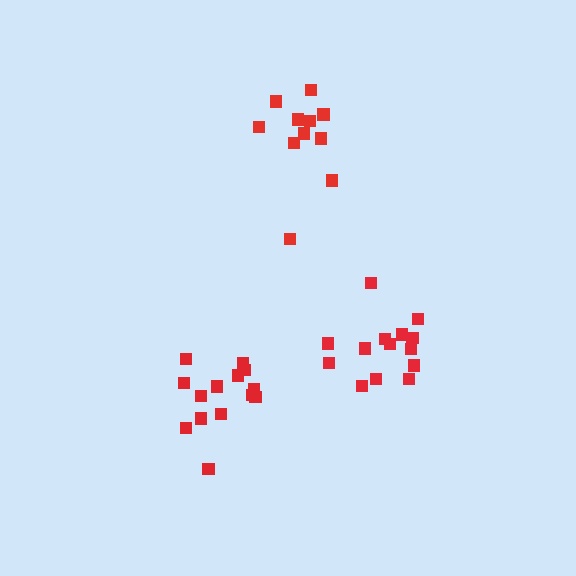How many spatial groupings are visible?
There are 3 spatial groupings.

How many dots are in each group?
Group 1: 14 dots, Group 2: 11 dots, Group 3: 14 dots (39 total).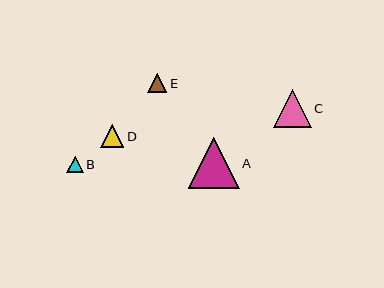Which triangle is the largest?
Triangle A is the largest with a size of approximately 51 pixels.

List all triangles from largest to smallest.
From largest to smallest: A, C, D, E, B.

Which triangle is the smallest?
Triangle B is the smallest with a size of approximately 16 pixels.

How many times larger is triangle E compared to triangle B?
Triangle E is approximately 1.1 times the size of triangle B.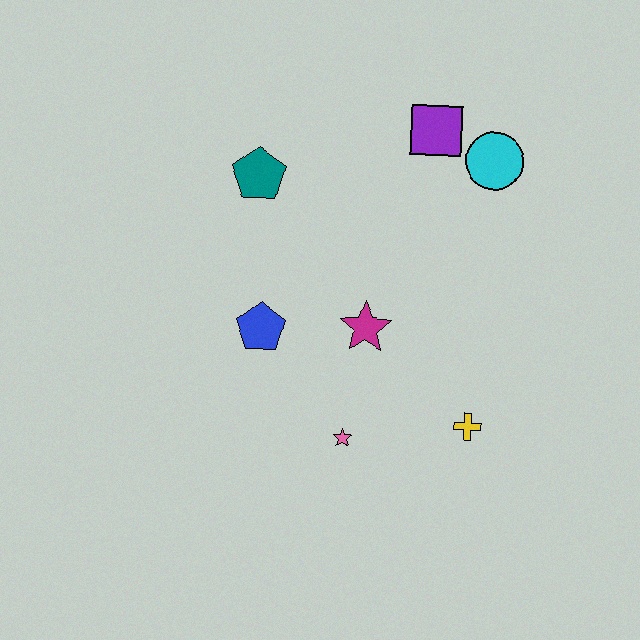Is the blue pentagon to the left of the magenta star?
Yes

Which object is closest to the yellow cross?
The pink star is closest to the yellow cross.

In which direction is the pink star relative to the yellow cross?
The pink star is to the left of the yellow cross.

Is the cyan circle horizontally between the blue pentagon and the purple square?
No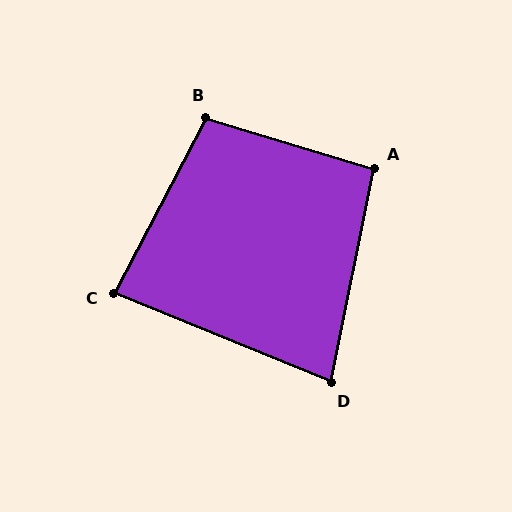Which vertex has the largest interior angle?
B, at approximately 101 degrees.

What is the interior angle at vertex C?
Approximately 85 degrees (acute).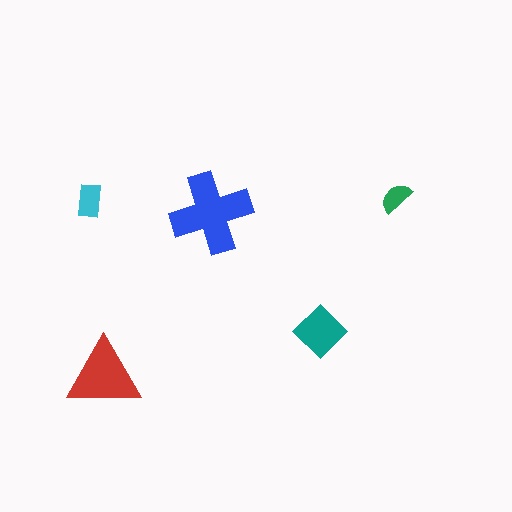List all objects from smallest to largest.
The green semicircle, the cyan rectangle, the teal diamond, the red triangle, the blue cross.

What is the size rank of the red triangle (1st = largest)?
2nd.